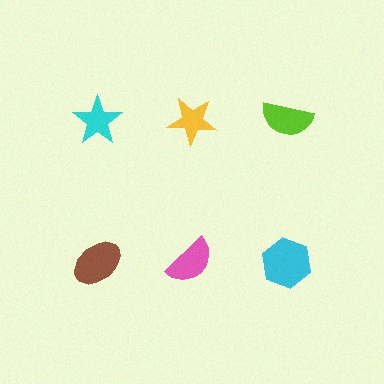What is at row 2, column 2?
A pink semicircle.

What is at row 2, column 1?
A brown ellipse.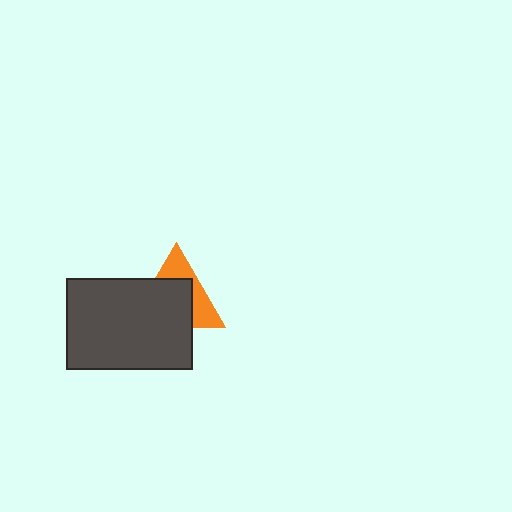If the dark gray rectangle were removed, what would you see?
You would see the complete orange triangle.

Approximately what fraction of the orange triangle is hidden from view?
Roughly 61% of the orange triangle is hidden behind the dark gray rectangle.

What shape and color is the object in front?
The object in front is a dark gray rectangle.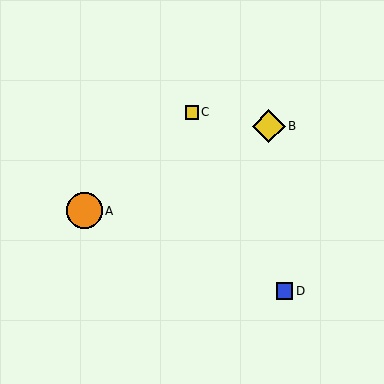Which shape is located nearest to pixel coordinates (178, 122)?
The yellow square (labeled C) at (192, 112) is nearest to that location.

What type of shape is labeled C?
Shape C is a yellow square.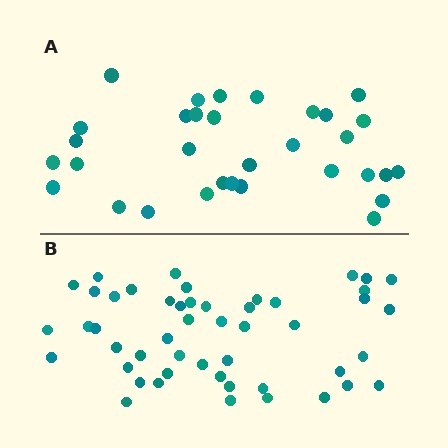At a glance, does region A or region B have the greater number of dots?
Region B (the bottom region) has more dots.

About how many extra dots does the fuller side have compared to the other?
Region B has approximately 15 more dots than region A.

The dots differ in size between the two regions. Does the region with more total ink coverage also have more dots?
No. Region A has more total ink coverage because its dots are larger, but region B actually contains more individual dots. Total area can be misleading — the number of items is what matters here.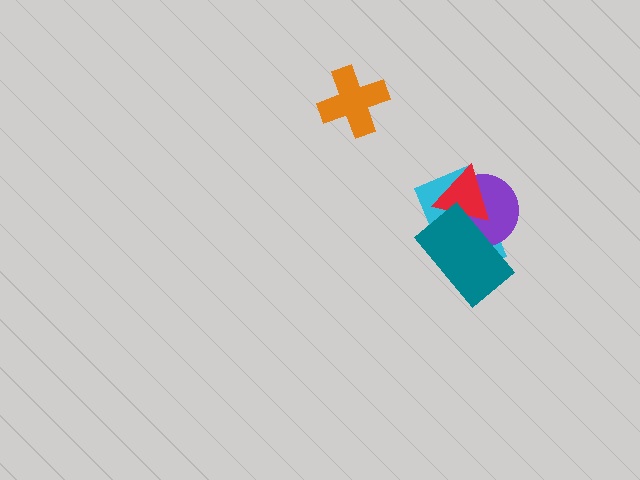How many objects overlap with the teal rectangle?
3 objects overlap with the teal rectangle.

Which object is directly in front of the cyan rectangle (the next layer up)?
The purple circle is directly in front of the cyan rectangle.